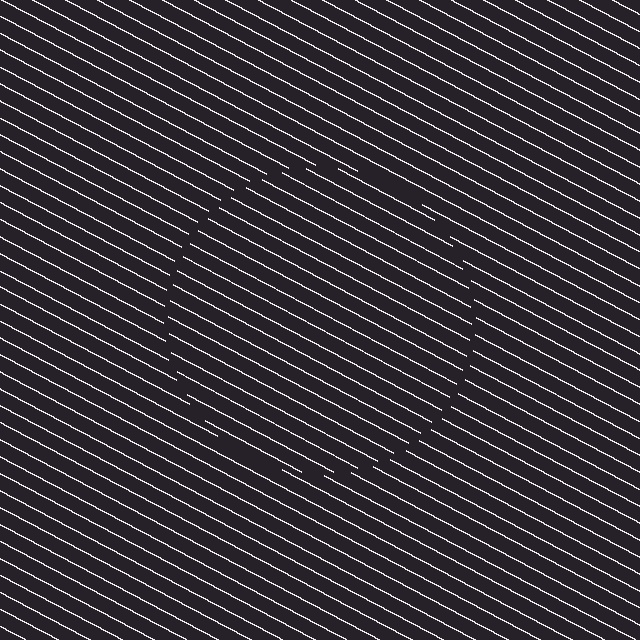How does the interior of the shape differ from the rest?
The interior of the shape contains the same grating, shifted by half a period — the contour is defined by the phase discontinuity where line-ends from the inner and outer gratings abut.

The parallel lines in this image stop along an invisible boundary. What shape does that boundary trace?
An illusory circle. The interior of the shape contains the same grating, shifted by half a period — the contour is defined by the phase discontinuity where line-ends from the inner and outer gratings abut.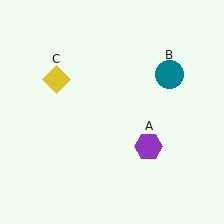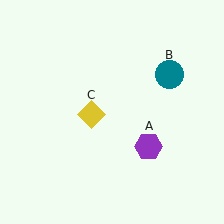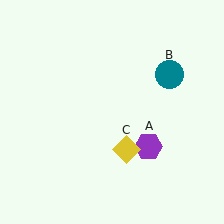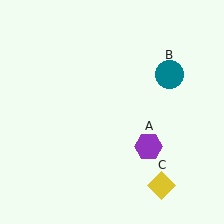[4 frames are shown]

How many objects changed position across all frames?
1 object changed position: yellow diamond (object C).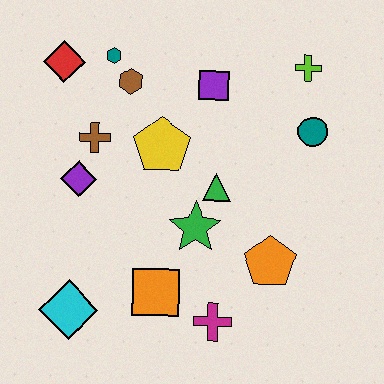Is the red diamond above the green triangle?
Yes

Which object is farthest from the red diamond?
The magenta cross is farthest from the red diamond.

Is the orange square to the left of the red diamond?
No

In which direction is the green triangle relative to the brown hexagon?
The green triangle is below the brown hexagon.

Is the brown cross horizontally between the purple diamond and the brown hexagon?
Yes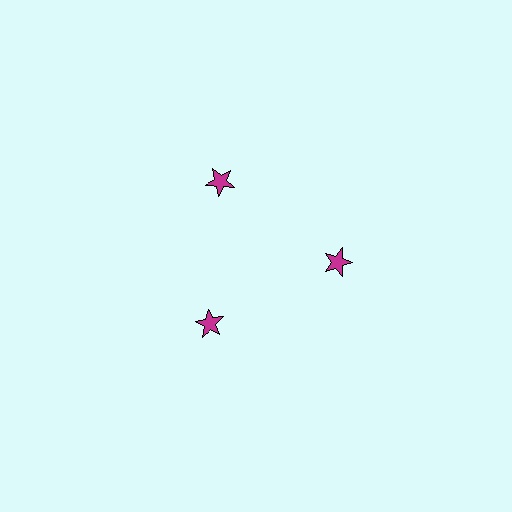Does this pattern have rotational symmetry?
Yes, this pattern has 3-fold rotational symmetry. It looks the same after rotating 120 degrees around the center.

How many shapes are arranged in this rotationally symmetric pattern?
There are 3 shapes, arranged in 3 groups of 1.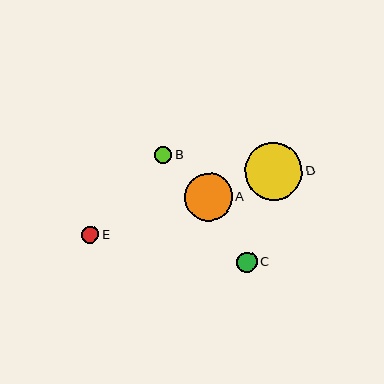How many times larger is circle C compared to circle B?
Circle C is approximately 1.2 times the size of circle B.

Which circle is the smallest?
Circle B is the smallest with a size of approximately 17 pixels.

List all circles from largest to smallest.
From largest to smallest: D, A, C, E, B.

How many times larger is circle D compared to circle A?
Circle D is approximately 1.2 times the size of circle A.